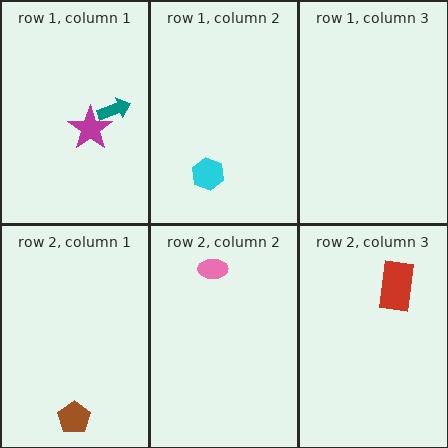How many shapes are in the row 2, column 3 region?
1.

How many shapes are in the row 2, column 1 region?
1.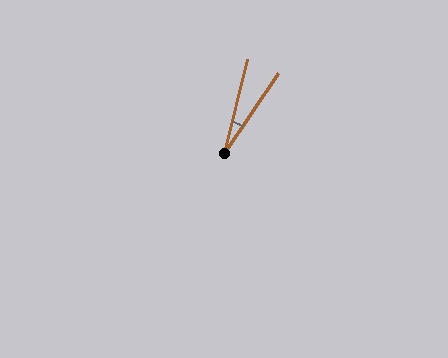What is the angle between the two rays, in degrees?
Approximately 20 degrees.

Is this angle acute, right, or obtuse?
It is acute.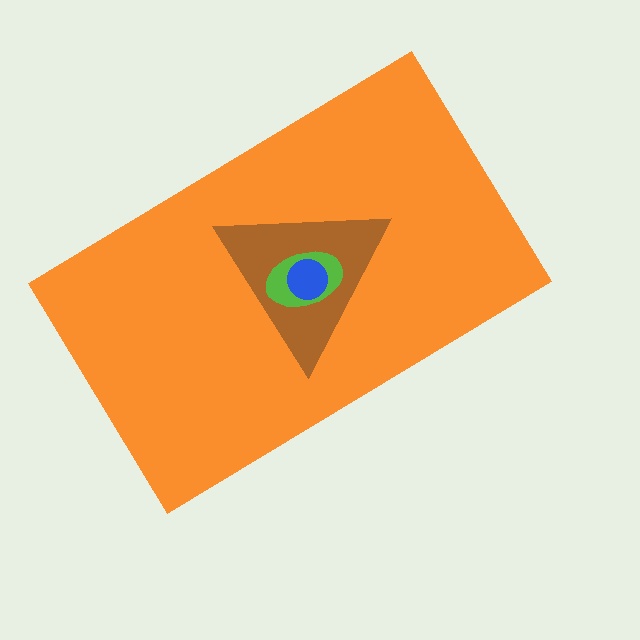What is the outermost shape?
The orange rectangle.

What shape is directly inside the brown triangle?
The lime ellipse.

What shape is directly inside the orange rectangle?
The brown triangle.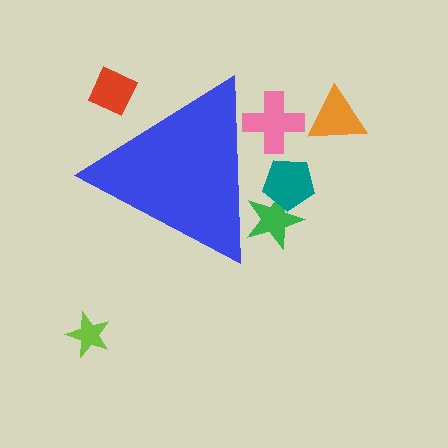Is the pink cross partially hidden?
Yes, the pink cross is partially hidden behind the blue triangle.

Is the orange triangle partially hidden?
No, the orange triangle is fully visible.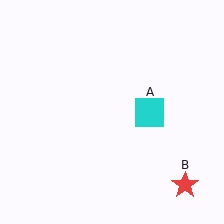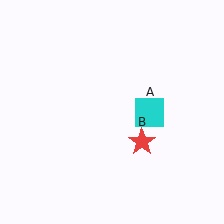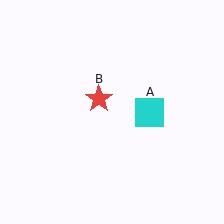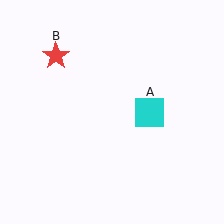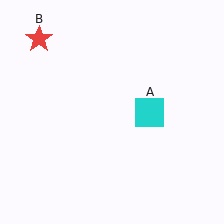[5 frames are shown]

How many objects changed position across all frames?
1 object changed position: red star (object B).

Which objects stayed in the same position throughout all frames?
Cyan square (object A) remained stationary.